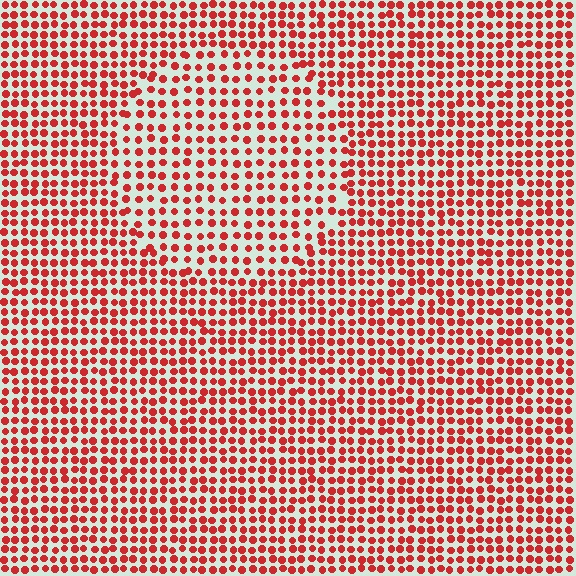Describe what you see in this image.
The image contains small red elements arranged at two different densities. A circle-shaped region is visible where the elements are less densely packed than the surrounding area.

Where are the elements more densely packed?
The elements are more densely packed outside the circle boundary.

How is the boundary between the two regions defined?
The boundary is defined by a change in element density (approximately 1.5x ratio). All elements are the same color, size, and shape.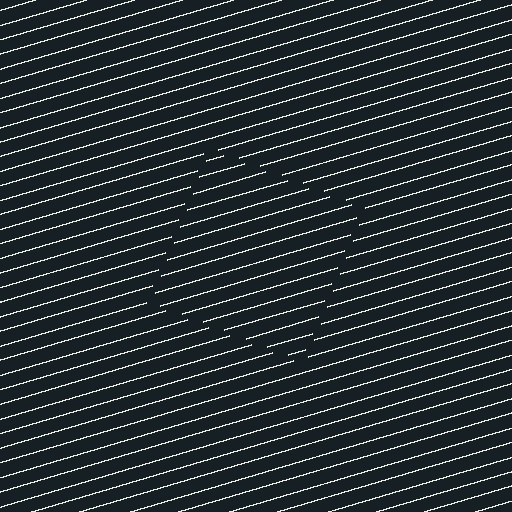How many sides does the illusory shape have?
4 sides — the line-ends trace a square.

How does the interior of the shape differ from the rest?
The interior of the shape contains the same grating, shifted by half a period — the contour is defined by the phase discontinuity where line-ends from the inner and outer gratings abut.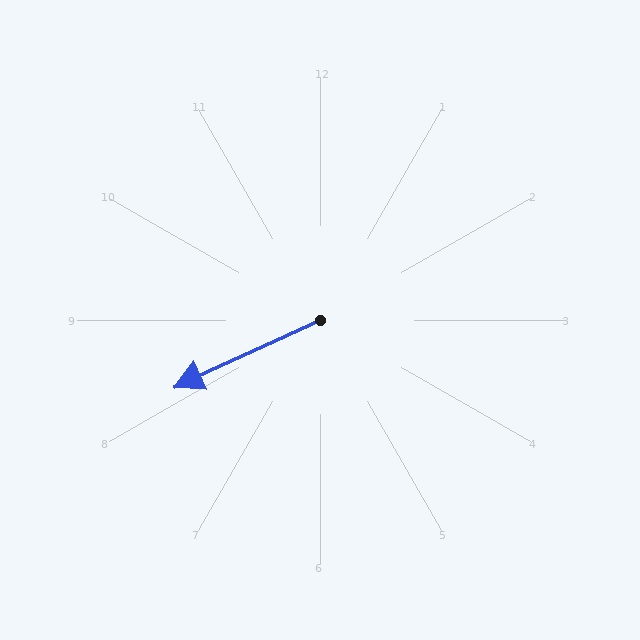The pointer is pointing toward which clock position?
Roughly 8 o'clock.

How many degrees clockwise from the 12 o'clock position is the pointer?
Approximately 245 degrees.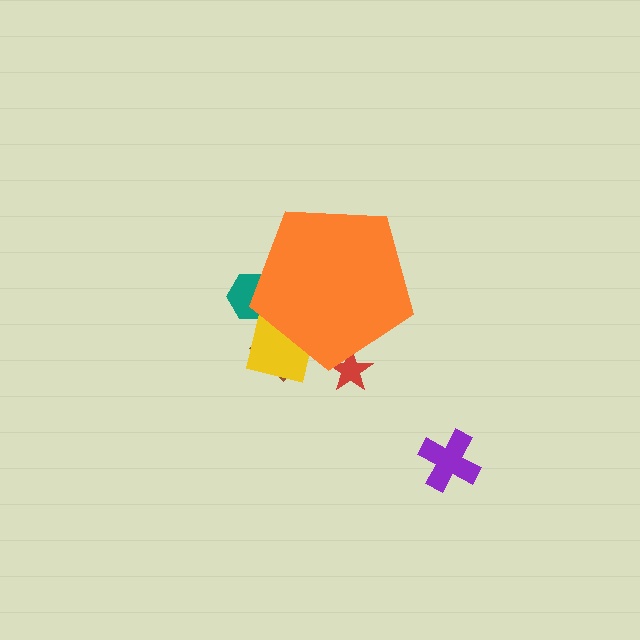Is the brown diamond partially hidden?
Yes, the brown diamond is partially hidden behind the orange pentagon.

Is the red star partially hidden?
Yes, the red star is partially hidden behind the orange pentagon.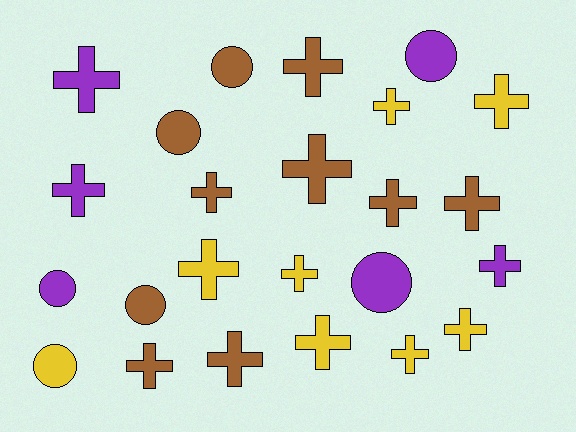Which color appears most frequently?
Brown, with 10 objects.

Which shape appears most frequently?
Cross, with 17 objects.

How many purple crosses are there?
There are 3 purple crosses.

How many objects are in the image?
There are 24 objects.